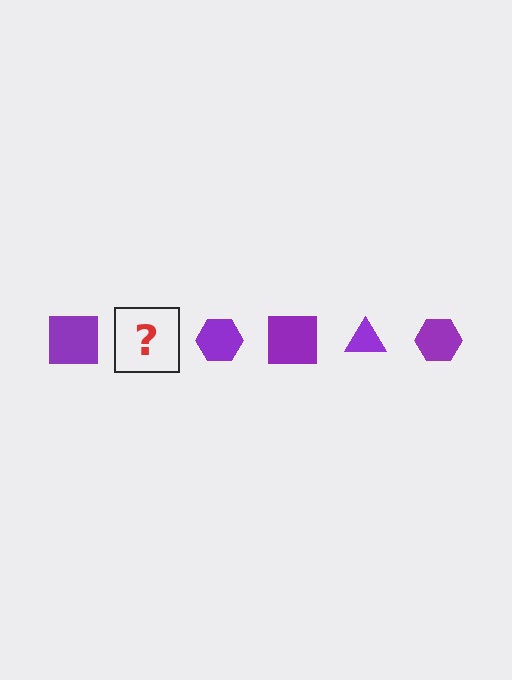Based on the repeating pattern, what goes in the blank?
The blank should be a purple triangle.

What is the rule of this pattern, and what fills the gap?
The rule is that the pattern cycles through square, triangle, hexagon shapes in purple. The gap should be filled with a purple triangle.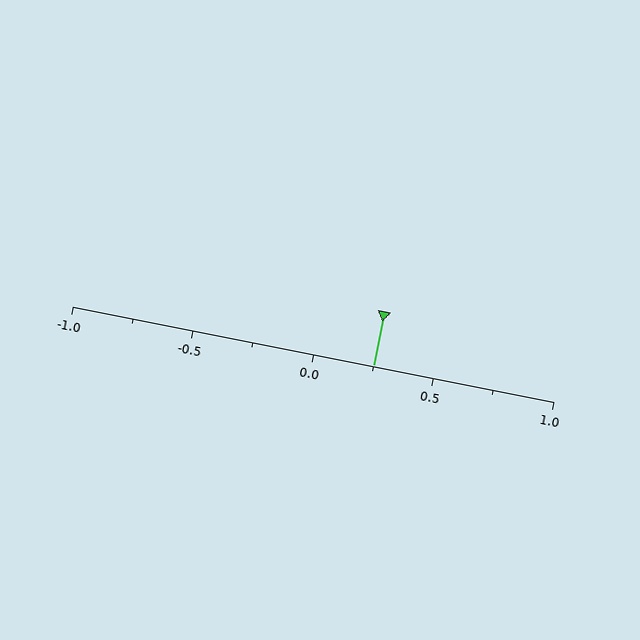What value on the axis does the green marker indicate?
The marker indicates approximately 0.25.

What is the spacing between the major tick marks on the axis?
The major ticks are spaced 0.5 apart.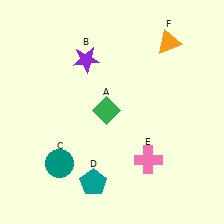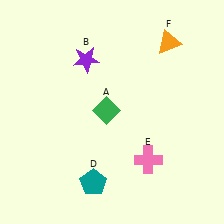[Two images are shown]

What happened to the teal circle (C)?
The teal circle (C) was removed in Image 2. It was in the bottom-left area of Image 1.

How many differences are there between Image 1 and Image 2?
There is 1 difference between the two images.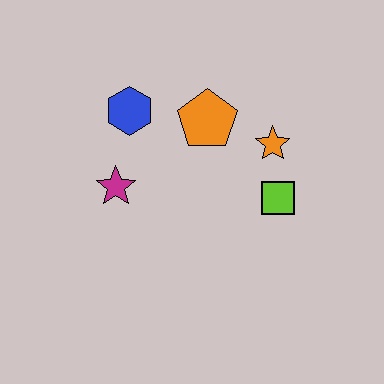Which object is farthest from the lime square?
The blue hexagon is farthest from the lime square.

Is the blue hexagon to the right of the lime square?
No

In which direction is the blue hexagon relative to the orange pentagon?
The blue hexagon is to the left of the orange pentagon.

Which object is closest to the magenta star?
The blue hexagon is closest to the magenta star.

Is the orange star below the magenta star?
No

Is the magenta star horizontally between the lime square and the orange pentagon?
No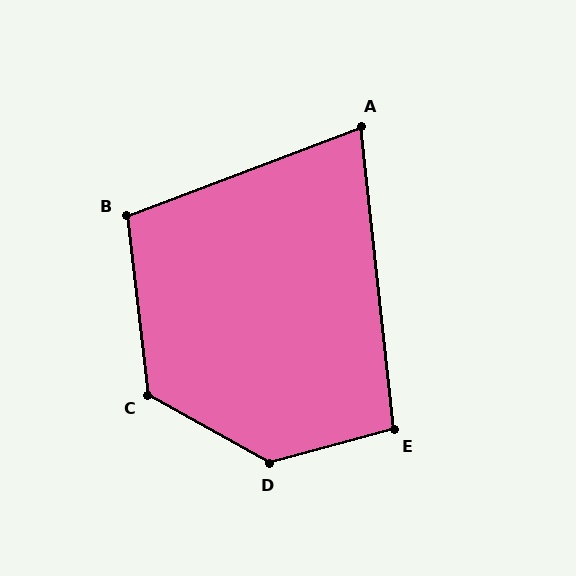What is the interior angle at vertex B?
Approximately 104 degrees (obtuse).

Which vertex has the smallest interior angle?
A, at approximately 76 degrees.